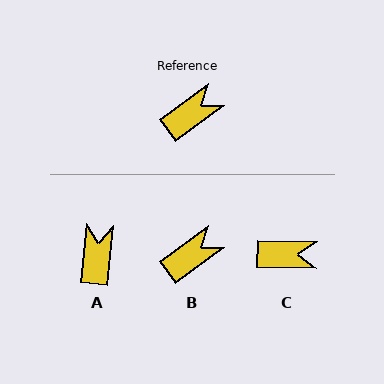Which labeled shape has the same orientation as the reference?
B.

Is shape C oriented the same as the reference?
No, it is off by about 38 degrees.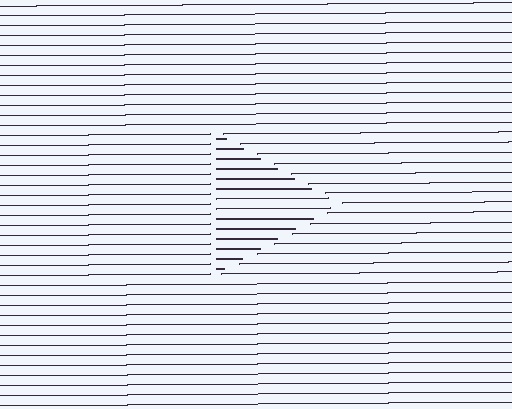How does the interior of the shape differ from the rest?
The interior of the shape contains the same grating, shifted by half a period — the contour is defined by the phase discontinuity where line-ends from the inner and outer gratings abut.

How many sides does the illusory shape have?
3 sides — the line-ends trace a triangle.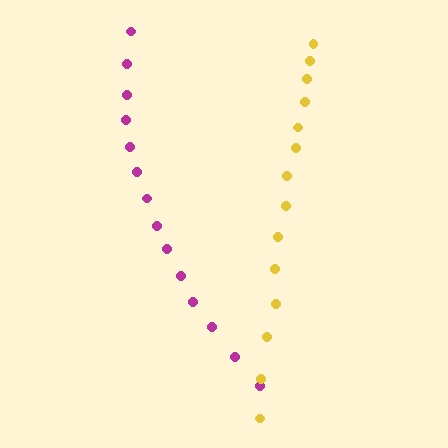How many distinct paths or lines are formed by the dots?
There are 2 distinct paths.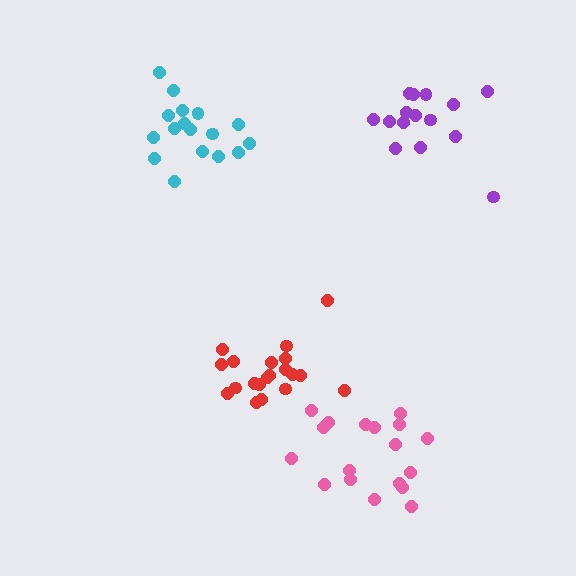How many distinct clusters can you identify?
There are 4 distinct clusters.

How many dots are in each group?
Group 1: 17 dots, Group 2: 20 dots, Group 3: 15 dots, Group 4: 18 dots (70 total).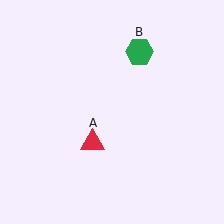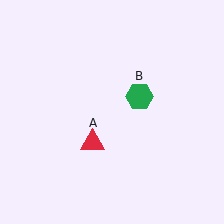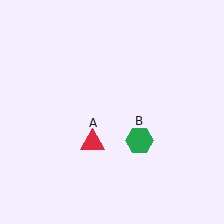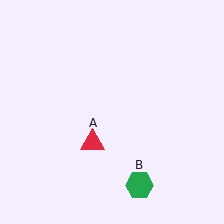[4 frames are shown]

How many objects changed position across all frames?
1 object changed position: green hexagon (object B).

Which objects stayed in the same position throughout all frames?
Red triangle (object A) remained stationary.